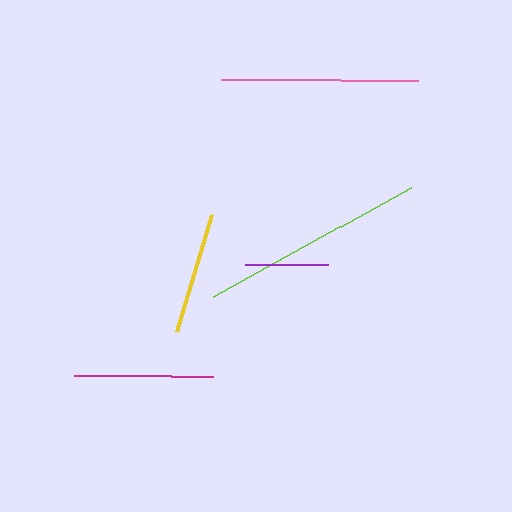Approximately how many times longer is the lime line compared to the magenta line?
The lime line is approximately 1.6 times the length of the magenta line.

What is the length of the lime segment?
The lime segment is approximately 227 pixels long.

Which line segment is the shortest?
The purple line is the shortest at approximately 83 pixels.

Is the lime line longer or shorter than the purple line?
The lime line is longer than the purple line.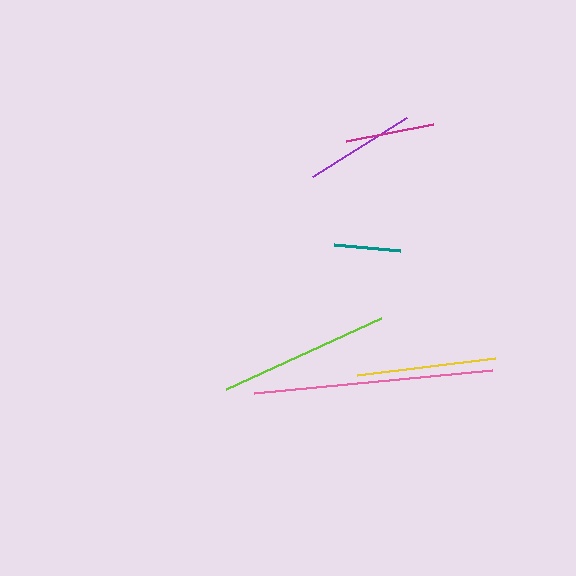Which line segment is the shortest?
The teal line is the shortest at approximately 66 pixels.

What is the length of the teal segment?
The teal segment is approximately 66 pixels long.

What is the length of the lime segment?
The lime segment is approximately 171 pixels long.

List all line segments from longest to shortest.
From longest to shortest: pink, lime, yellow, purple, magenta, teal.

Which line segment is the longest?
The pink line is the longest at approximately 239 pixels.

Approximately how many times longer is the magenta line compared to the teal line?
The magenta line is approximately 1.3 times the length of the teal line.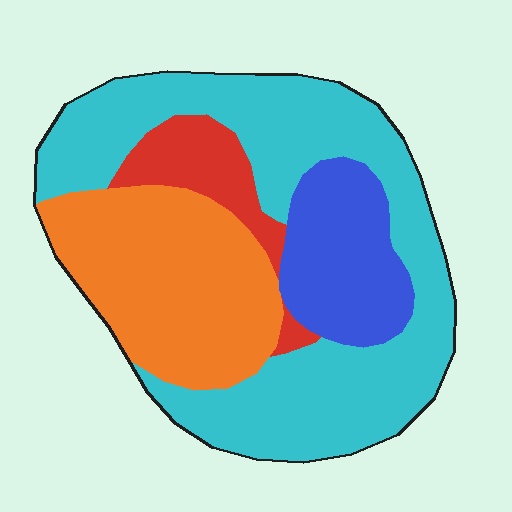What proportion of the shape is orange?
Orange takes up about one quarter (1/4) of the shape.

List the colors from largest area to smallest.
From largest to smallest: cyan, orange, blue, red.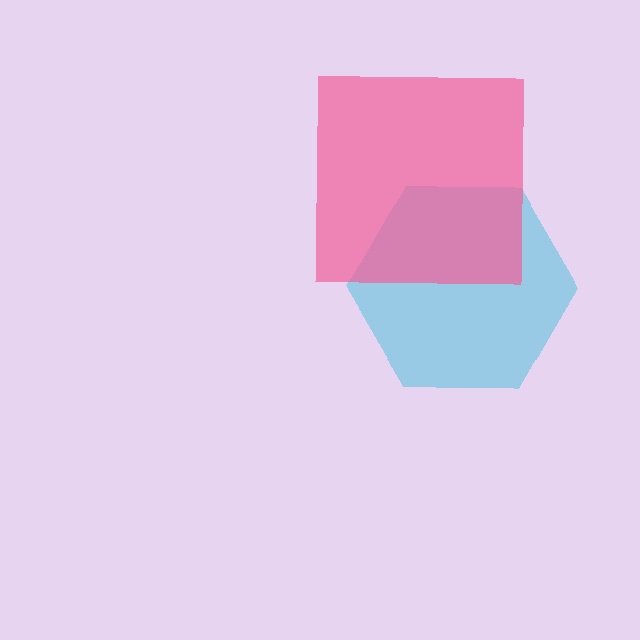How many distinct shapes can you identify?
There are 2 distinct shapes: a cyan hexagon, a pink square.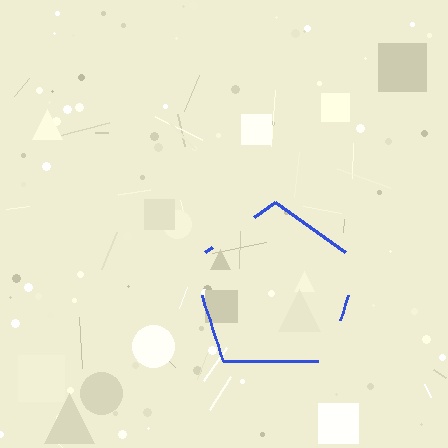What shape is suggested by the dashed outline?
The dashed outline suggests a pentagon.